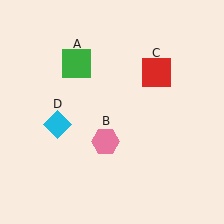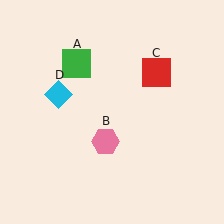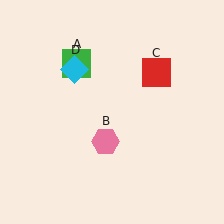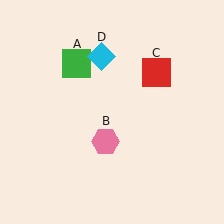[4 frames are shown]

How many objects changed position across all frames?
1 object changed position: cyan diamond (object D).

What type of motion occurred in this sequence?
The cyan diamond (object D) rotated clockwise around the center of the scene.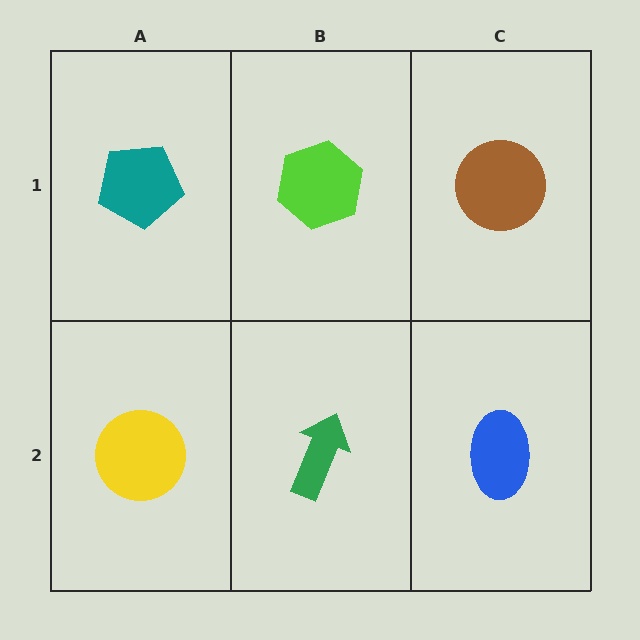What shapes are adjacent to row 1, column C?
A blue ellipse (row 2, column C), a lime hexagon (row 1, column B).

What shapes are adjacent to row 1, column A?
A yellow circle (row 2, column A), a lime hexagon (row 1, column B).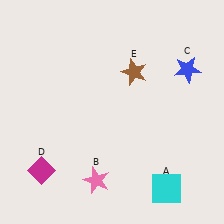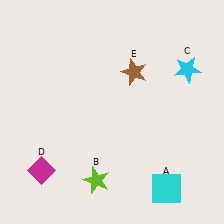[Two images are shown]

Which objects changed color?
B changed from pink to lime. C changed from blue to cyan.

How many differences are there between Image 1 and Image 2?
There are 2 differences between the two images.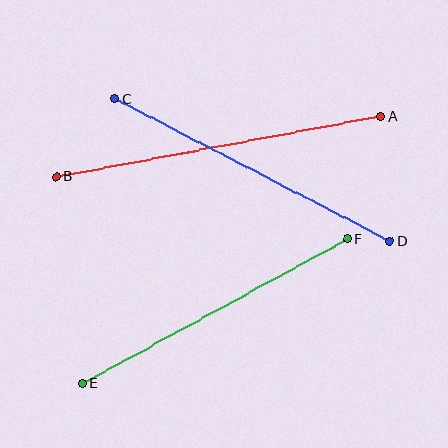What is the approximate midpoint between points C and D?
The midpoint is at approximately (253, 170) pixels.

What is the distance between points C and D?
The distance is approximately 309 pixels.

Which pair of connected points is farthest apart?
Points A and B are farthest apart.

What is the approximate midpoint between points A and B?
The midpoint is at approximately (219, 147) pixels.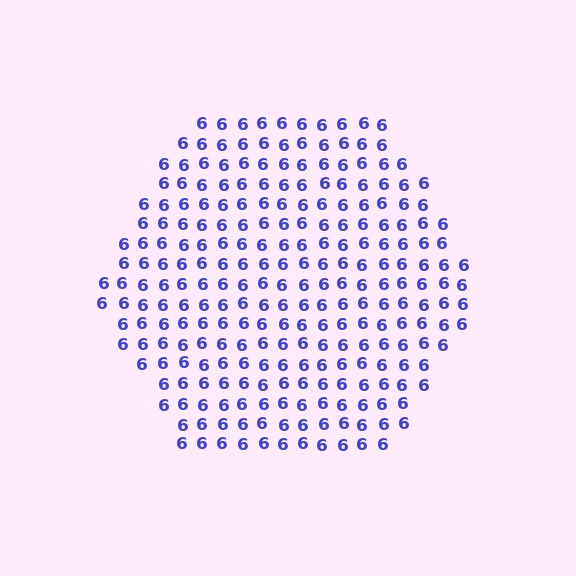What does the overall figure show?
The overall figure shows a hexagon.